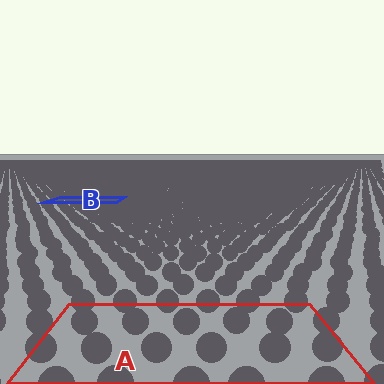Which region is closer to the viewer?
Region A is closer. The texture elements there are larger and more spread out.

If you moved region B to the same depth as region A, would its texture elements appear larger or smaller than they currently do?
They would appear larger. At a closer depth, the same texture elements are projected at a bigger on-screen size.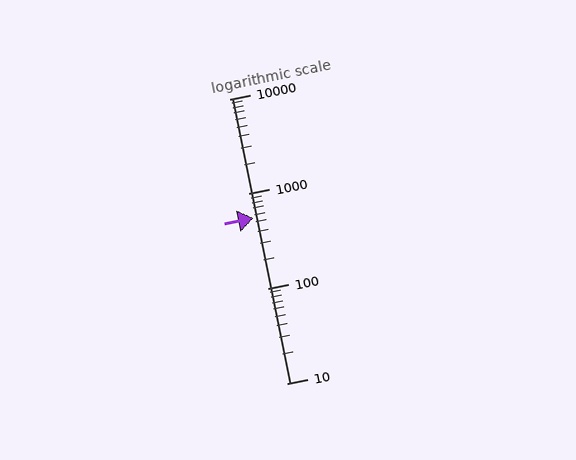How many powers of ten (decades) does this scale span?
The scale spans 3 decades, from 10 to 10000.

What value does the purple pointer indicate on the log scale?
The pointer indicates approximately 550.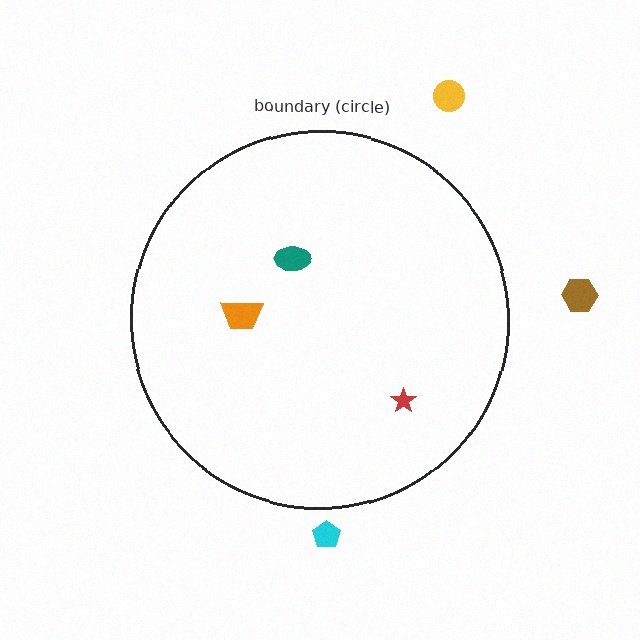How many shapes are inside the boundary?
3 inside, 3 outside.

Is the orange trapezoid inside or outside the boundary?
Inside.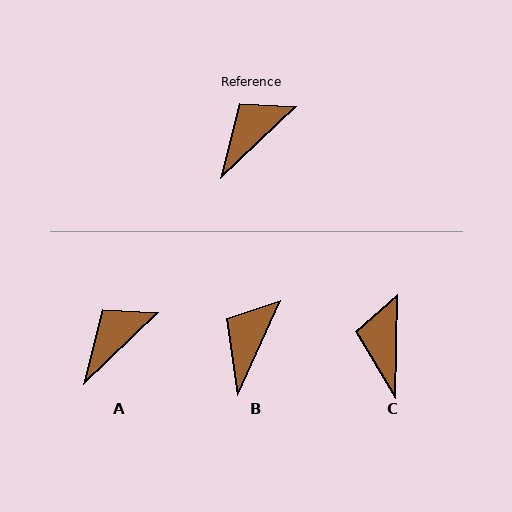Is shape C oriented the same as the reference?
No, it is off by about 45 degrees.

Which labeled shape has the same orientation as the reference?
A.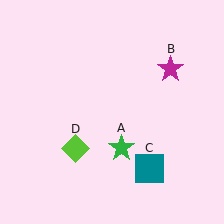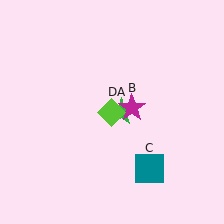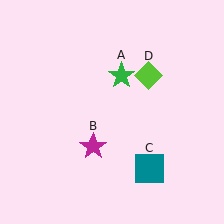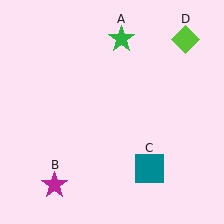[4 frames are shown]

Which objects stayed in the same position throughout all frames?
Teal square (object C) remained stationary.